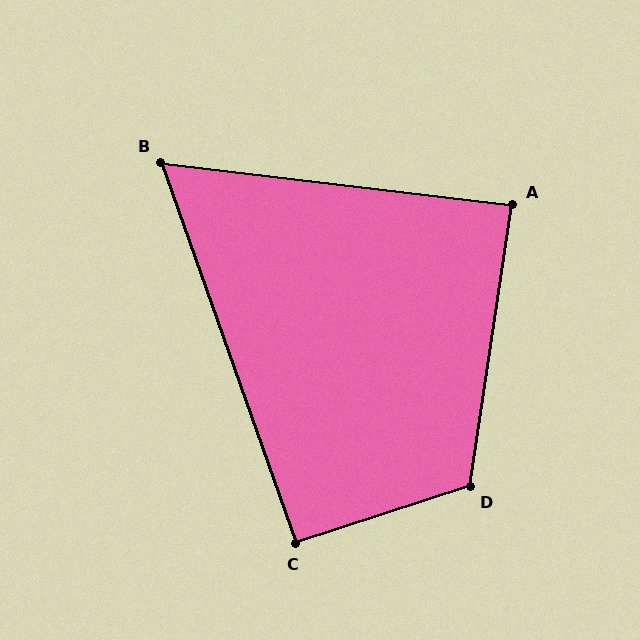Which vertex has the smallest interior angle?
B, at approximately 64 degrees.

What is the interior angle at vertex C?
Approximately 92 degrees (approximately right).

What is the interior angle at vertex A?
Approximately 88 degrees (approximately right).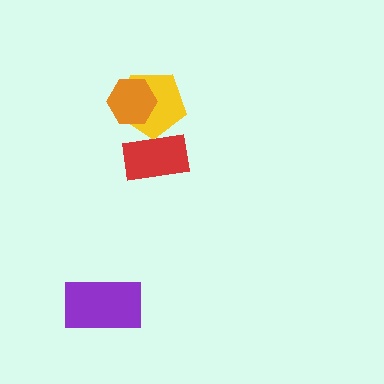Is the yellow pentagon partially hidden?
Yes, it is partially covered by another shape.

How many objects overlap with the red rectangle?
1 object overlaps with the red rectangle.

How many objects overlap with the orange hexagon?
1 object overlaps with the orange hexagon.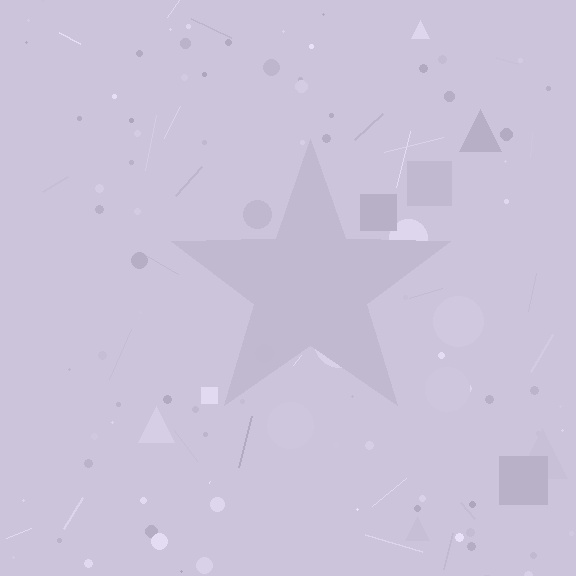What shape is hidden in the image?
A star is hidden in the image.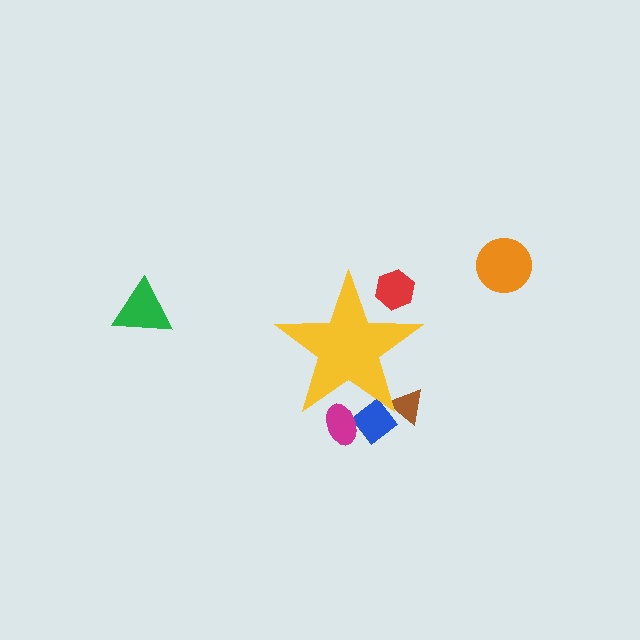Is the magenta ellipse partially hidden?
Yes, the magenta ellipse is partially hidden behind the yellow star.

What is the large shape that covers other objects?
A yellow star.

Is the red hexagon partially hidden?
Yes, the red hexagon is partially hidden behind the yellow star.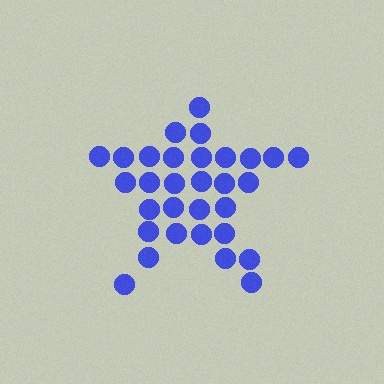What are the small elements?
The small elements are circles.